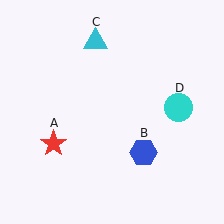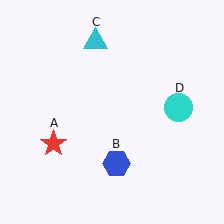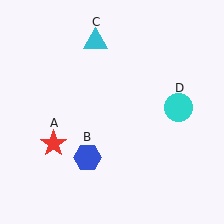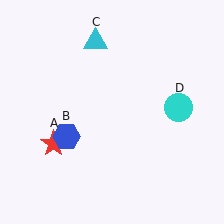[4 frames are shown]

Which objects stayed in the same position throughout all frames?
Red star (object A) and cyan triangle (object C) and cyan circle (object D) remained stationary.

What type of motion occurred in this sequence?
The blue hexagon (object B) rotated clockwise around the center of the scene.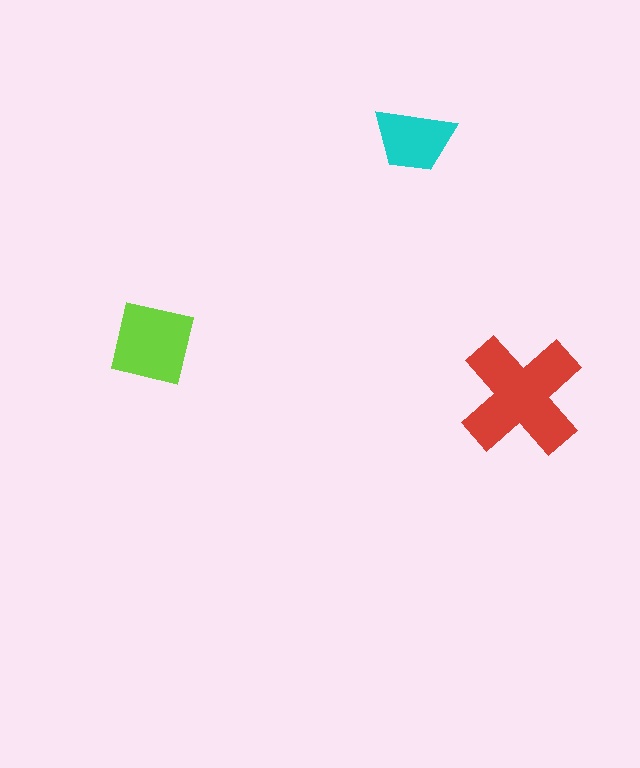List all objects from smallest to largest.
The cyan trapezoid, the lime square, the red cross.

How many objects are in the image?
There are 3 objects in the image.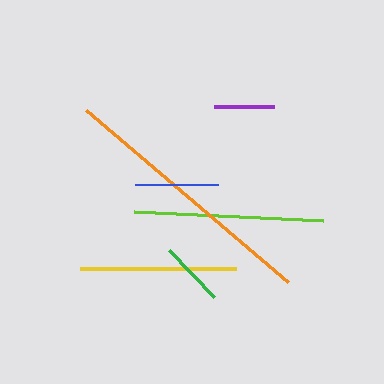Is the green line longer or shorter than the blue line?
The blue line is longer than the green line.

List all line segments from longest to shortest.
From longest to shortest: orange, lime, yellow, blue, green, purple.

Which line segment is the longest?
The orange line is the longest at approximately 265 pixels.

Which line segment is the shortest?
The purple line is the shortest at approximately 60 pixels.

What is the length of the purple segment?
The purple segment is approximately 60 pixels long.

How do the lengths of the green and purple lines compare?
The green and purple lines are approximately the same length.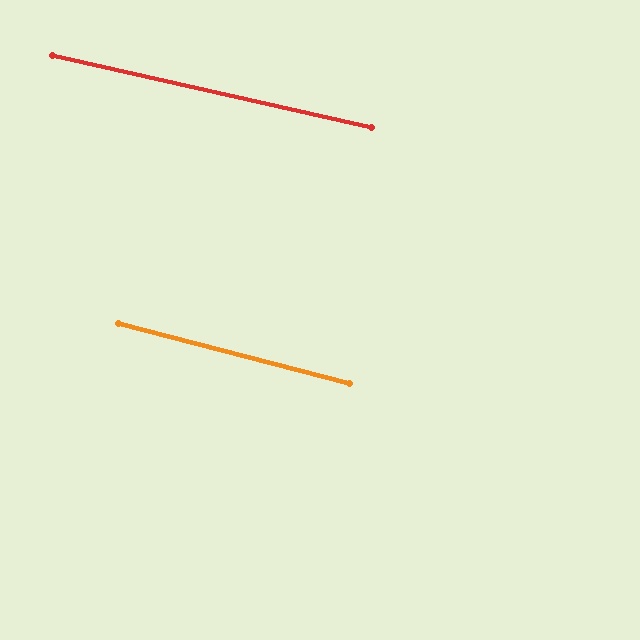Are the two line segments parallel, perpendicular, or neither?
Parallel — their directions differ by only 1.8°.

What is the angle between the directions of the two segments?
Approximately 2 degrees.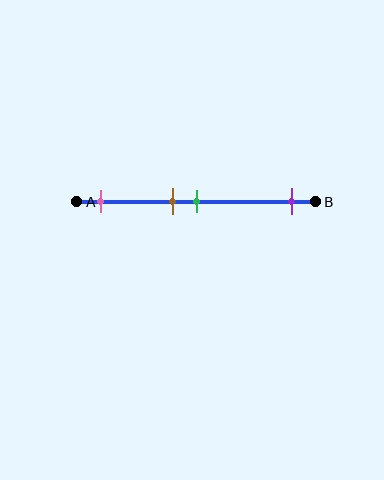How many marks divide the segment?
There are 4 marks dividing the segment.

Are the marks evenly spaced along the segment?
No, the marks are not evenly spaced.